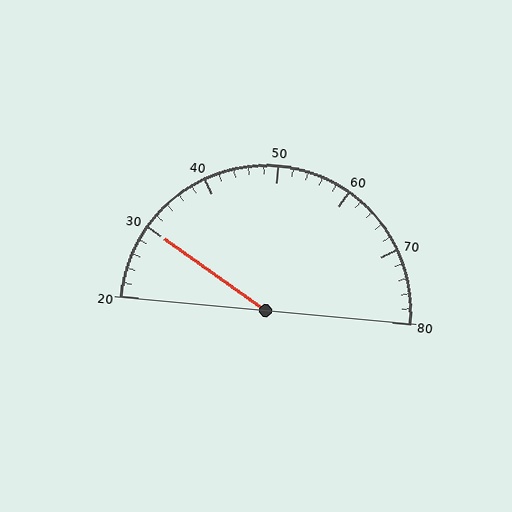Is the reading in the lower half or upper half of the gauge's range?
The reading is in the lower half of the range (20 to 80).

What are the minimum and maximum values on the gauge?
The gauge ranges from 20 to 80.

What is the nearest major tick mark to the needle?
The nearest major tick mark is 30.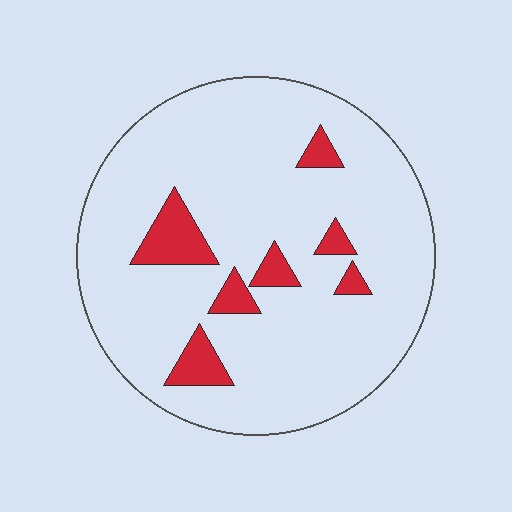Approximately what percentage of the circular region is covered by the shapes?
Approximately 10%.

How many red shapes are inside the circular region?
7.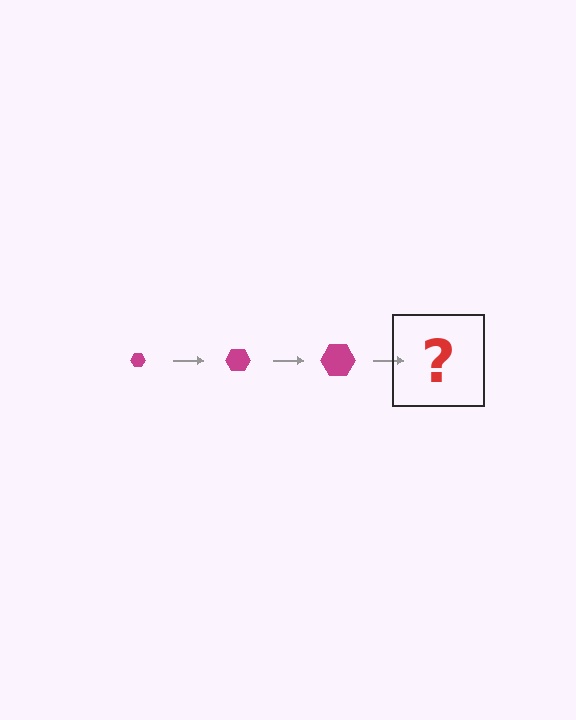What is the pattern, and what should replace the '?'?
The pattern is that the hexagon gets progressively larger each step. The '?' should be a magenta hexagon, larger than the previous one.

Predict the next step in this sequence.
The next step is a magenta hexagon, larger than the previous one.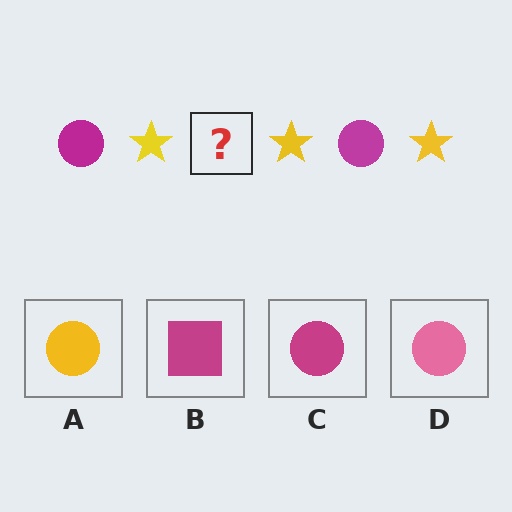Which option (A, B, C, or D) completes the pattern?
C.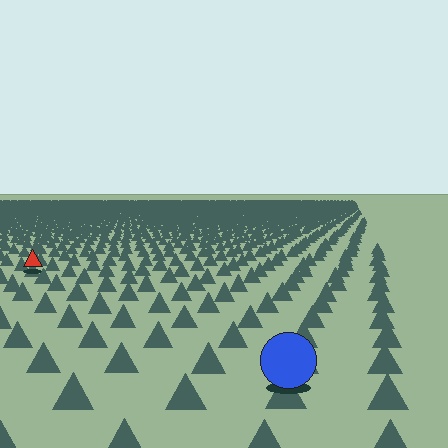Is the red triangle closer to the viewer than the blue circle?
No. The blue circle is closer — you can tell from the texture gradient: the ground texture is coarser near it.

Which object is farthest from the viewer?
The red triangle is farthest from the viewer. It appears smaller and the ground texture around it is denser.